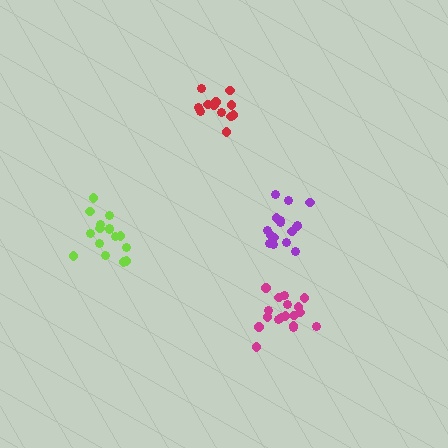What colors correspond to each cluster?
The clusters are colored: red, magenta, purple, lime.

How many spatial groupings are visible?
There are 4 spatial groupings.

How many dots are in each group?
Group 1: 13 dots, Group 2: 18 dots, Group 3: 16 dots, Group 4: 16 dots (63 total).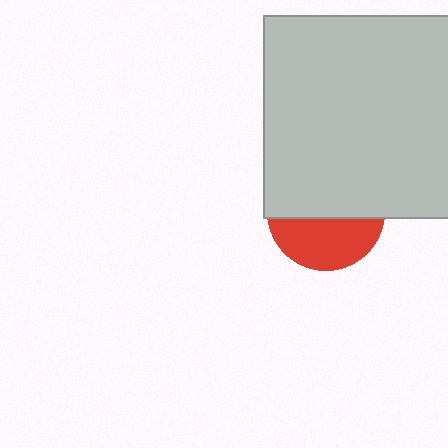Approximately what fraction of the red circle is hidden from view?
Roughly 58% of the red circle is hidden behind the light gray rectangle.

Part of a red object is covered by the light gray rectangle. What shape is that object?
It is a circle.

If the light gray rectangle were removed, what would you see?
You would see the complete red circle.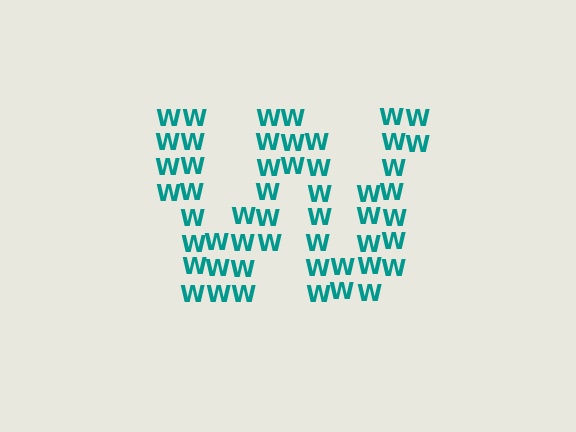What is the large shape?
The large shape is the letter W.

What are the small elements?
The small elements are letter W's.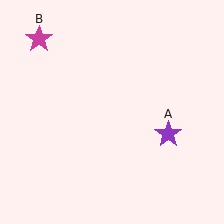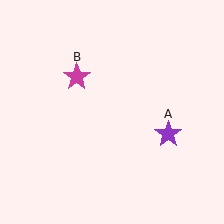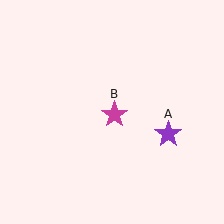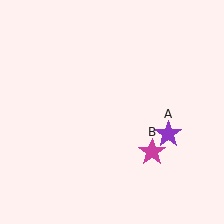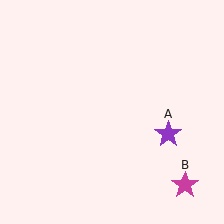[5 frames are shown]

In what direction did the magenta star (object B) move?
The magenta star (object B) moved down and to the right.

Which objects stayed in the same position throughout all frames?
Purple star (object A) remained stationary.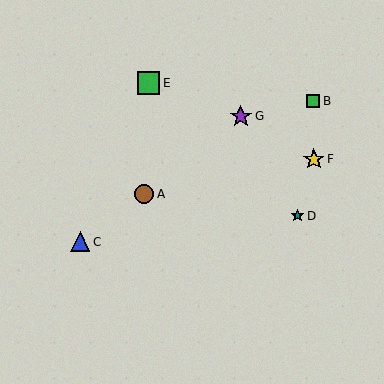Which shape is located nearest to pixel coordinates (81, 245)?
The blue triangle (labeled C) at (80, 242) is nearest to that location.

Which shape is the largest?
The green square (labeled E) is the largest.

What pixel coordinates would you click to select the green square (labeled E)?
Click at (149, 83) to select the green square E.